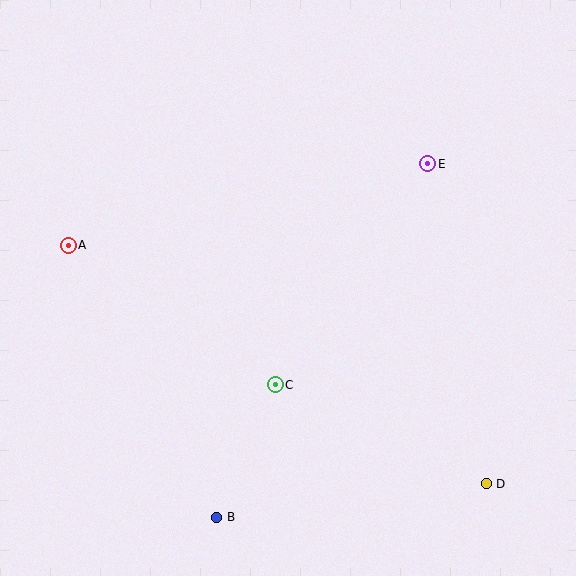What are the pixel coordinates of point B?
Point B is at (217, 517).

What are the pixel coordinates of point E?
Point E is at (428, 164).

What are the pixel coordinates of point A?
Point A is at (68, 245).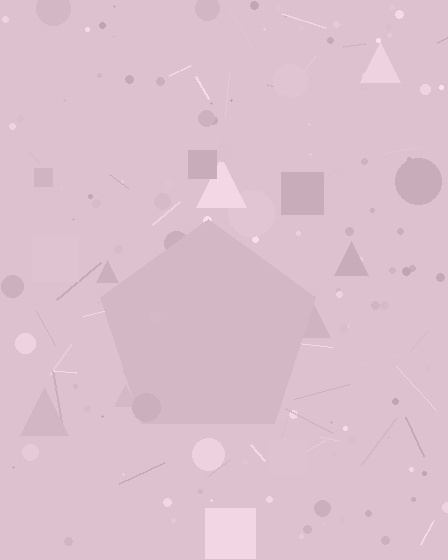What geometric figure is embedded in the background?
A pentagon is embedded in the background.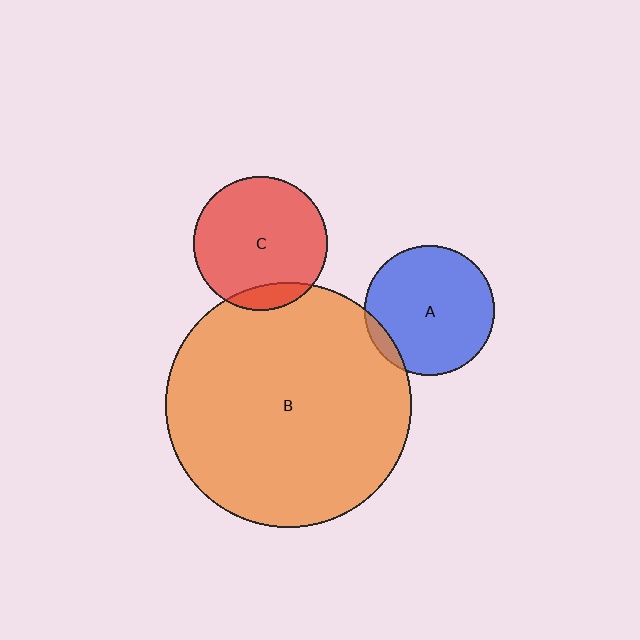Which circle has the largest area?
Circle B (orange).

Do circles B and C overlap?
Yes.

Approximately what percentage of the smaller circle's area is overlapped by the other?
Approximately 10%.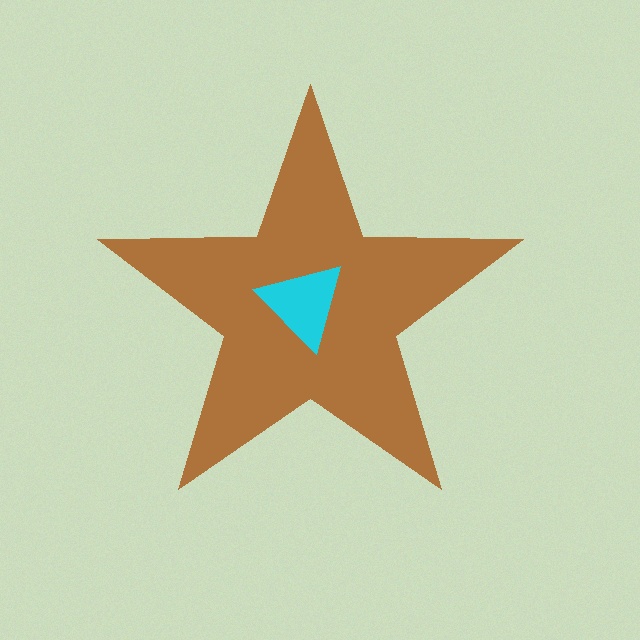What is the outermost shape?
The brown star.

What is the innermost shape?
The cyan triangle.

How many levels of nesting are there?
2.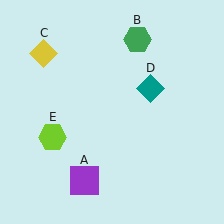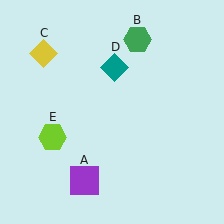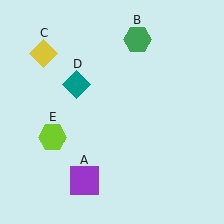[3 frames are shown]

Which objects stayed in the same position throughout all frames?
Purple square (object A) and green hexagon (object B) and yellow diamond (object C) and lime hexagon (object E) remained stationary.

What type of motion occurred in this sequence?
The teal diamond (object D) rotated counterclockwise around the center of the scene.